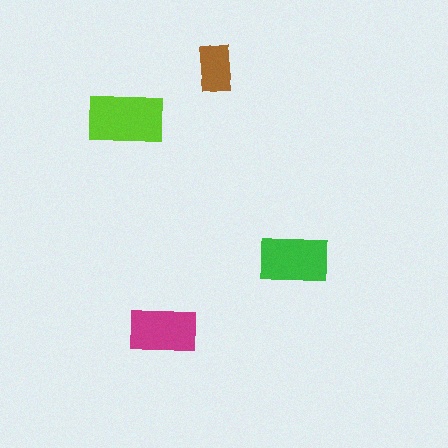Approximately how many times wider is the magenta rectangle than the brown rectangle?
About 1.5 times wider.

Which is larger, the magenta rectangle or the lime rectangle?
The lime one.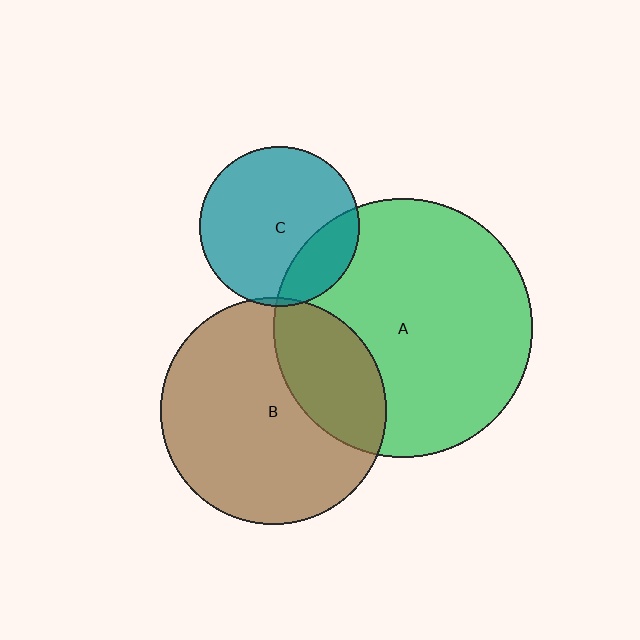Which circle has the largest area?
Circle A (green).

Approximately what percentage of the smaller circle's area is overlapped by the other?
Approximately 5%.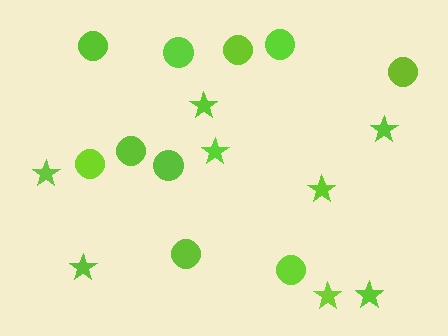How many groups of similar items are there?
There are 2 groups: one group of circles (10) and one group of stars (8).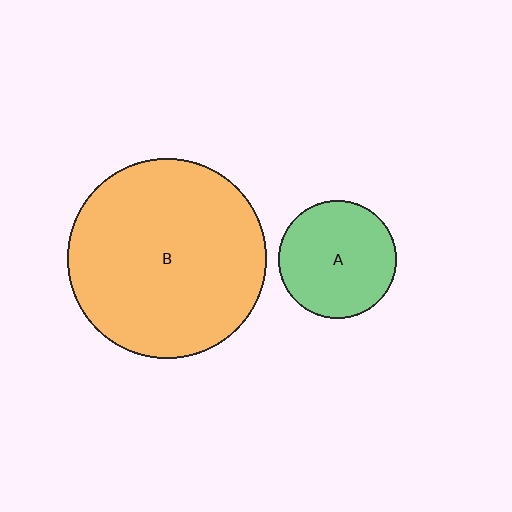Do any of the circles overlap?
No, none of the circles overlap.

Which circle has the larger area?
Circle B (orange).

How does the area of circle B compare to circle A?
Approximately 2.9 times.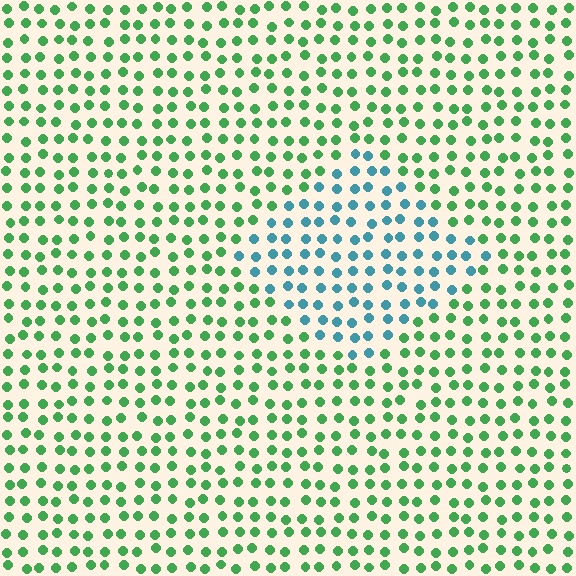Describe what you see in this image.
The image is filled with small green elements in a uniform arrangement. A diamond-shaped region is visible where the elements are tinted to a slightly different hue, forming a subtle color boundary.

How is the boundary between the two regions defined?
The boundary is defined purely by a slight shift in hue (about 59 degrees). Spacing, size, and orientation are identical on both sides.